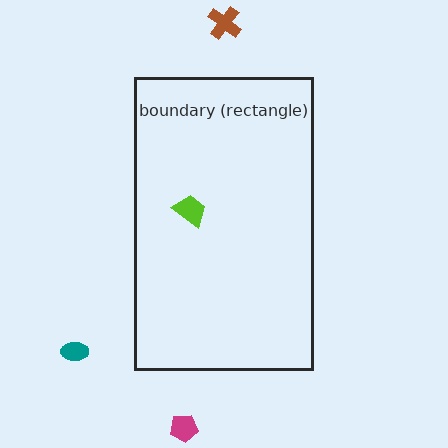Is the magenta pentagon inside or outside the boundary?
Outside.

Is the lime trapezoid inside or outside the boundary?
Inside.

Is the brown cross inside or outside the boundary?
Outside.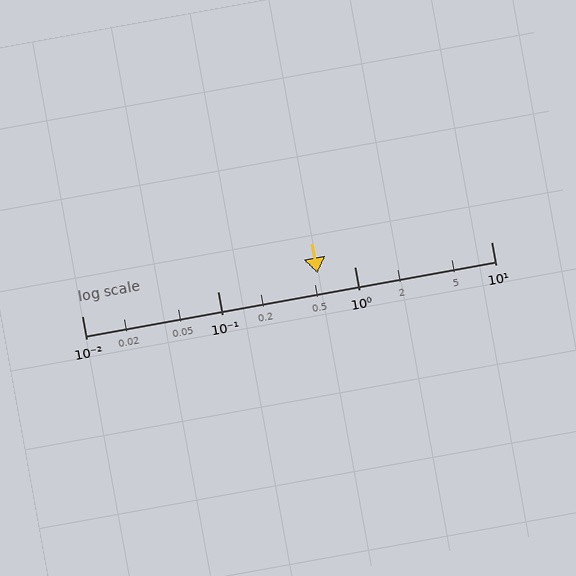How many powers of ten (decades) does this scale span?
The scale spans 3 decades, from 0.01 to 10.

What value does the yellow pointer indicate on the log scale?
The pointer indicates approximately 0.53.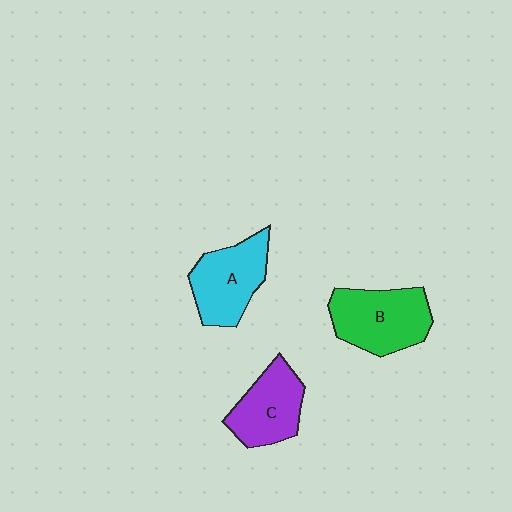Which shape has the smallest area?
Shape C (purple).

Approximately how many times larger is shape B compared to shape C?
Approximately 1.2 times.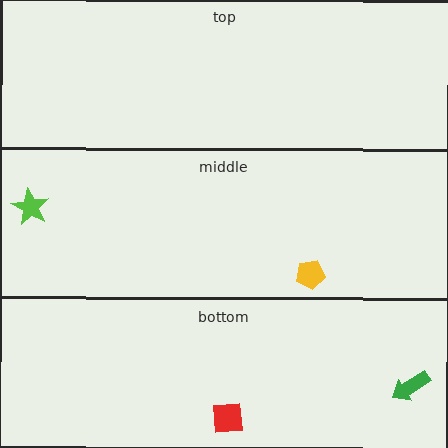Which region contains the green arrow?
The bottom region.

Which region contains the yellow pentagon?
The middle region.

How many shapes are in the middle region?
2.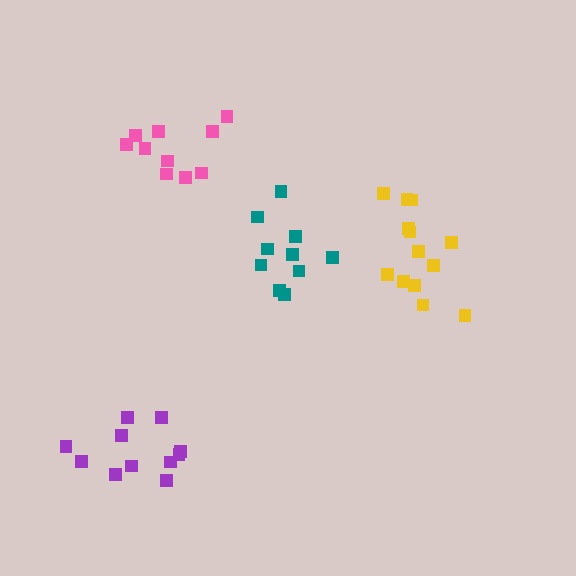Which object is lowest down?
The purple cluster is bottommost.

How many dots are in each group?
Group 1: 13 dots, Group 2: 10 dots, Group 3: 10 dots, Group 4: 11 dots (44 total).